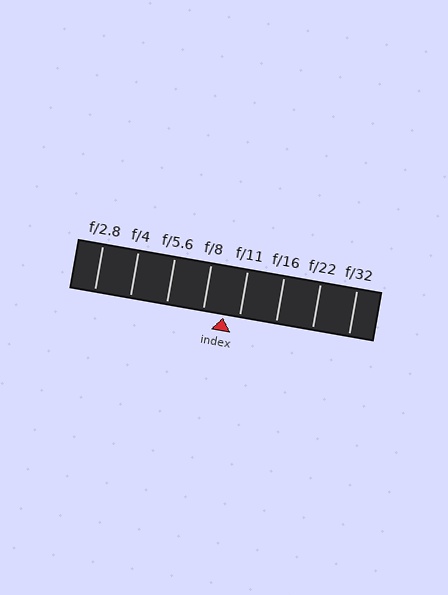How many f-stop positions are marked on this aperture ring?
There are 8 f-stop positions marked.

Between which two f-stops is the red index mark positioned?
The index mark is between f/8 and f/11.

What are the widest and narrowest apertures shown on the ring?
The widest aperture shown is f/2.8 and the narrowest is f/32.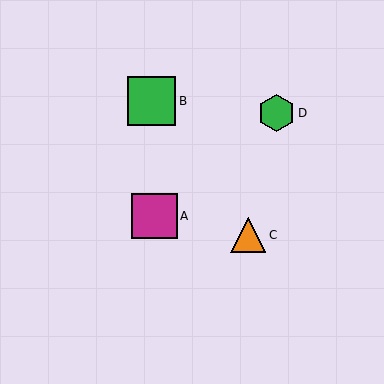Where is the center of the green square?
The center of the green square is at (151, 101).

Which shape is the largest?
The green square (labeled B) is the largest.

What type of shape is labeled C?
Shape C is an orange triangle.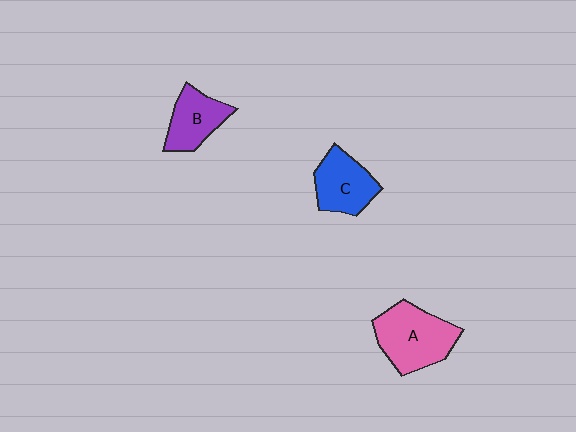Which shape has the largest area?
Shape A (pink).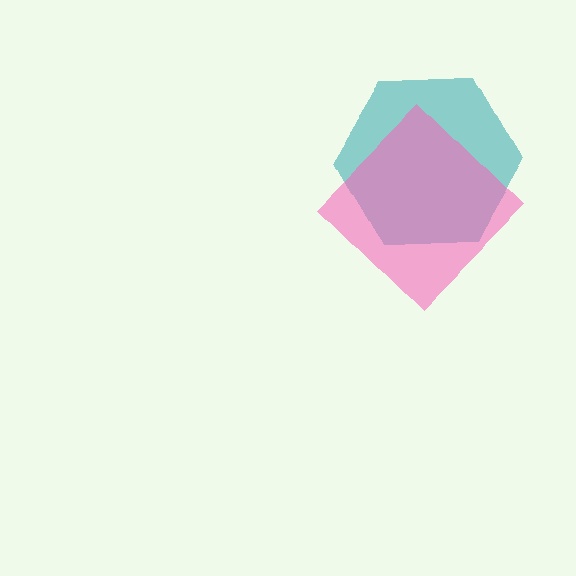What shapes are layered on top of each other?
The layered shapes are: a teal hexagon, a pink diamond.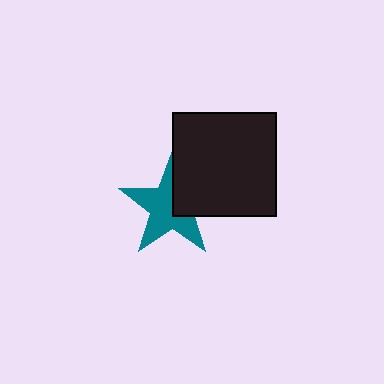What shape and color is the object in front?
The object in front is a black square.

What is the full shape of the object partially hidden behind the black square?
The partially hidden object is a teal star.